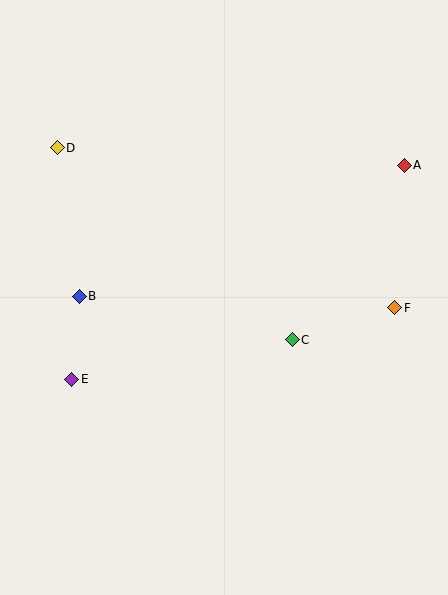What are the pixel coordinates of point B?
Point B is at (79, 296).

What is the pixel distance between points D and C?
The distance between D and C is 303 pixels.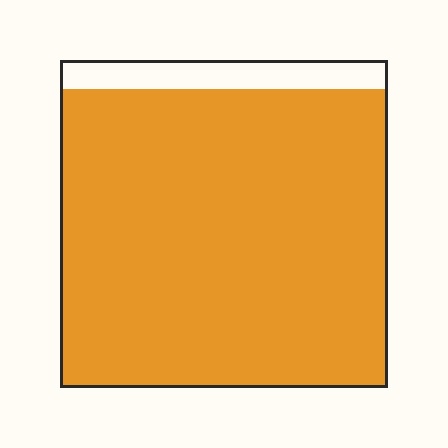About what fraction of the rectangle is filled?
About nine tenths (9/10).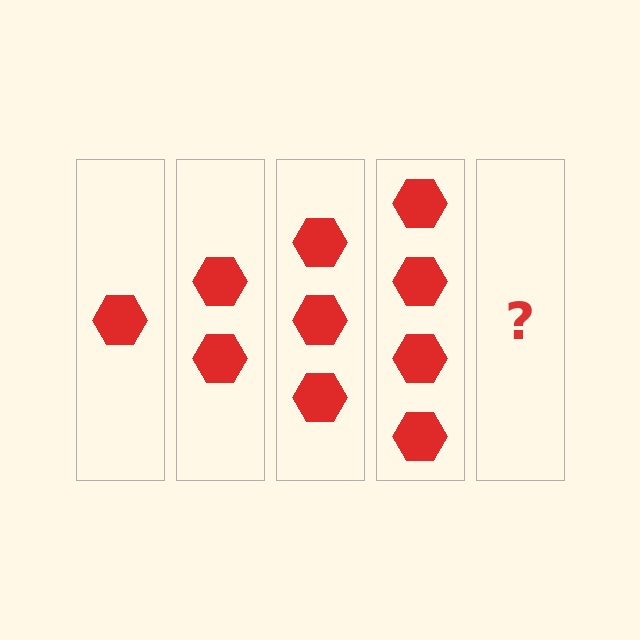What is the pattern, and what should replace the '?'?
The pattern is that each step adds one more hexagon. The '?' should be 5 hexagons.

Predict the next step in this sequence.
The next step is 5 hexagons.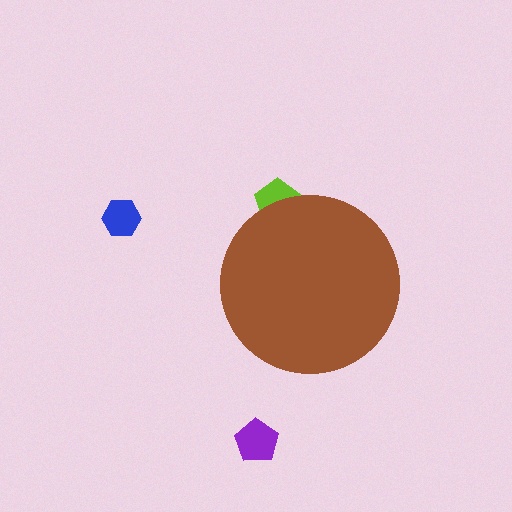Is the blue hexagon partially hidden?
No, the blue hexagon is fully visible.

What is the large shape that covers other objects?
A brown circle.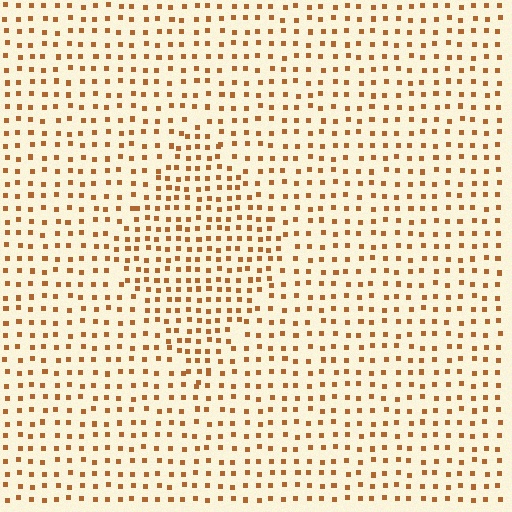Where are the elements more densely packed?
The elements are more densely packed inside the diamond boundary.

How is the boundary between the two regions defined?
The boundary is defined by a change in element density (approximately 1.5x ratio). All elements are the same color, size, and shape.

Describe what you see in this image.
The image contains small brown elements arranged at two different densities. A diamond-shaped region is visible where the elements are more densely packed than the surrounding area.